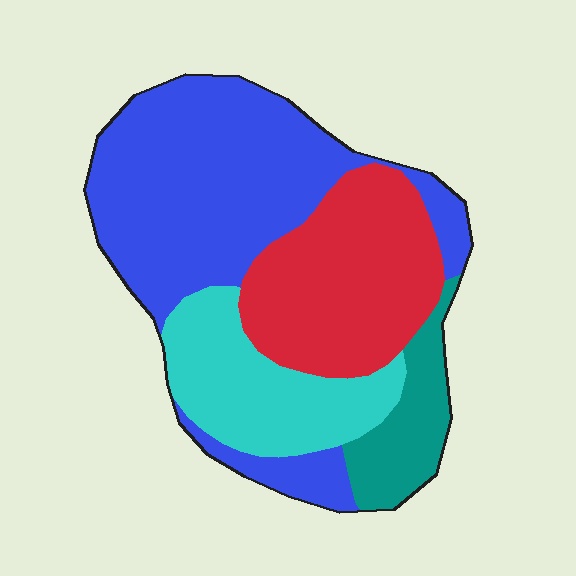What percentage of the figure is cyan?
Cyan takes up about one fifth (1/5) of the figure.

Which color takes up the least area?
Teal, at roughly 10%.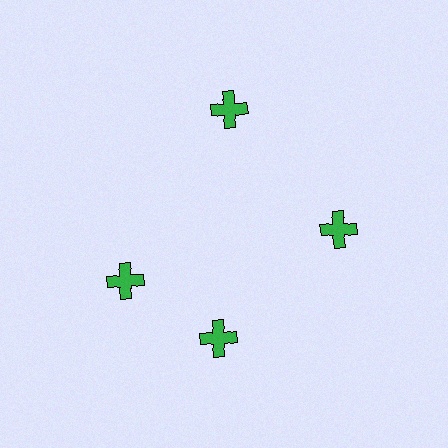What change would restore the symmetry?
The symmetry would be restored by rotating it back into even spacing with its neighbors so that all 4 crosses sit at equal angles and equal distance from the center.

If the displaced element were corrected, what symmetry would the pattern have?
It would have 4-fold rotational symmetry — the pattern would map onto itself every 90 degrees.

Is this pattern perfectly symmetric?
No. The 4 green crosses are arranged in a ring, but one element near the 9 o'clock position is rotated out of alignment along the ring, breaking the 4-fold rotational symmetry.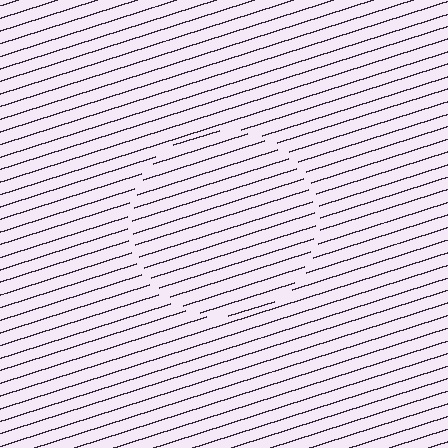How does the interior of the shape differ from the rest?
The interior of the shape contains the same grating, shifted by half a period — the contour is defined by the phase discontinuity where line-ends from the inner and outer gratings abut.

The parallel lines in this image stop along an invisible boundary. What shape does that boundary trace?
An illusory circle. The interior of the shape contains the same grating, shifted by half a period — the contour is defined by the phase discontinuity where line-ends from the inner and outer gratings abut.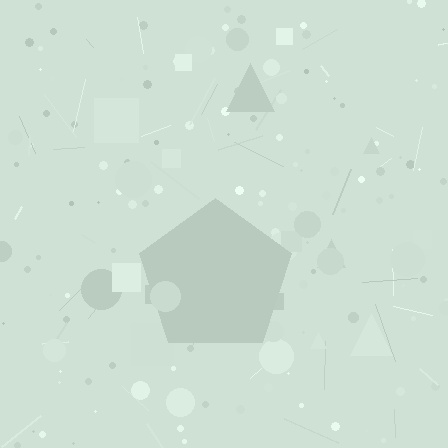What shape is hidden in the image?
A pentagon is hidden in the image.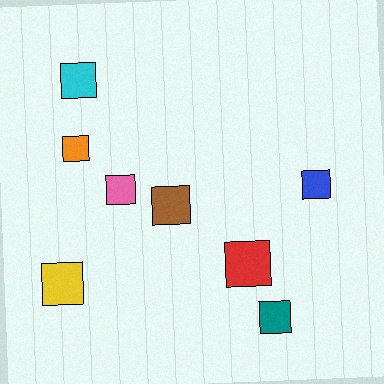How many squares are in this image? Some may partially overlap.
There are 8 squares.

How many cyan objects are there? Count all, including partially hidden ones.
There is 1 cyan object.